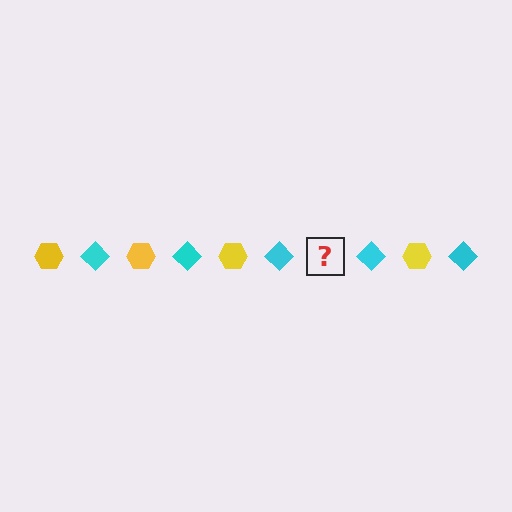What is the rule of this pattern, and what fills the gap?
The rule is that the pattern alternates between yellow hexagon and cyan diamond. The gap should be filled with a yellow hexagon.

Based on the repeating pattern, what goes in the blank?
The blank should be a yellow hexagon.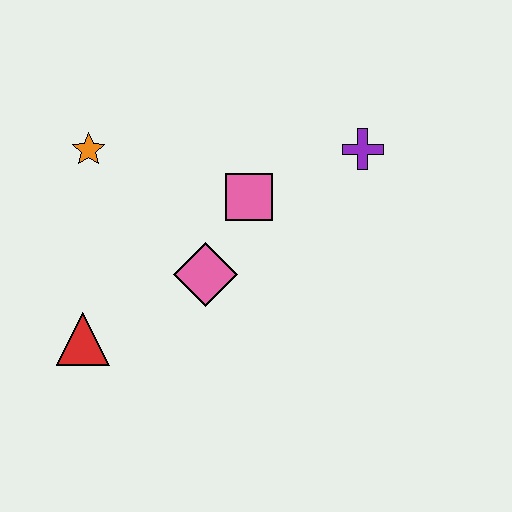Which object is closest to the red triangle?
The pink diamond is closest to the red triangle.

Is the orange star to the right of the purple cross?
No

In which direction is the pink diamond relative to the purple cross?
The pink diamond is to the left of the purple cross.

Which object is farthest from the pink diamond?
The purple cross is farthest from the pink diamond.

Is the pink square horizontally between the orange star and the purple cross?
Yes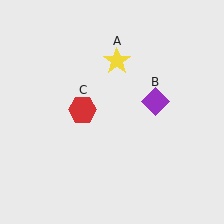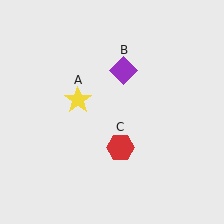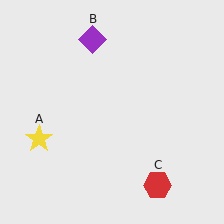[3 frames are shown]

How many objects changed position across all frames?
3 objects changed position: yellow star (object A), purple diamond (object B), red hexagon (object C).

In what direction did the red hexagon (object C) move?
The red hexagon (object C) moved down and to the right.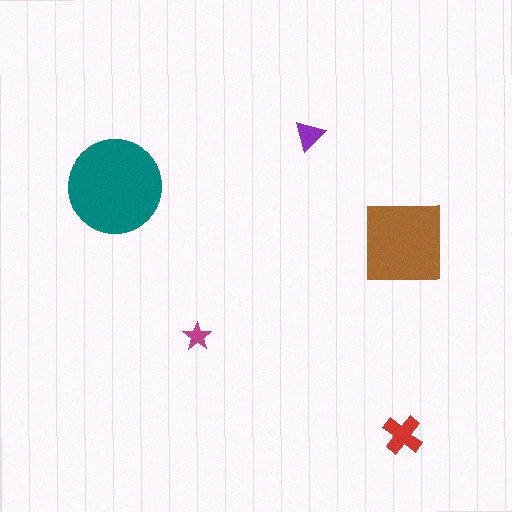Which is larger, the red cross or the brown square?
The brown square.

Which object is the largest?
The teal circle.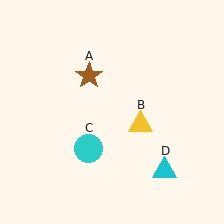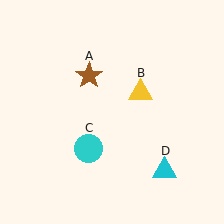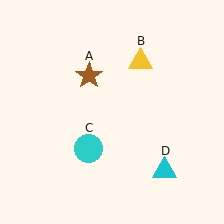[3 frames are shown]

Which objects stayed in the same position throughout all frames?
Brown star (object A) and cyan circle (object C) and cyan triangle (object D) remained stationary.